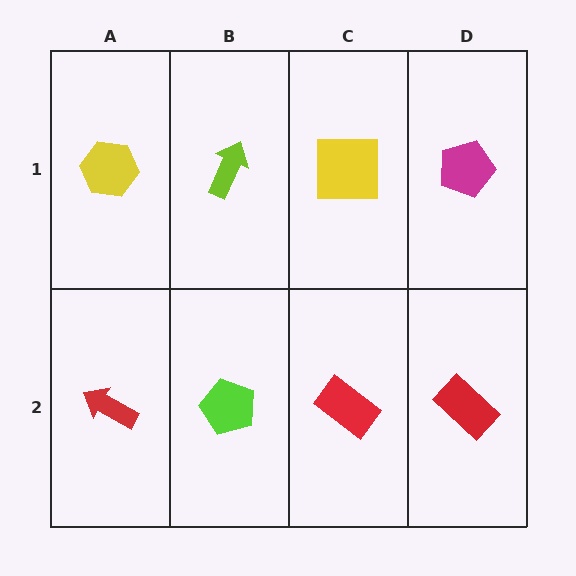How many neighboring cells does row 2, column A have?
2.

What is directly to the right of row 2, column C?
A red rectangle.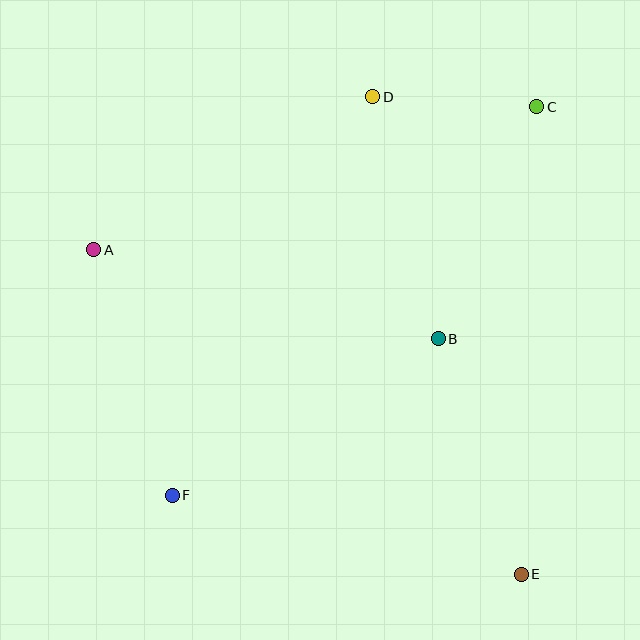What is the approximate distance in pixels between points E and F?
The distance between E and F is approximately 358 pixels.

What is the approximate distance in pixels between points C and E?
The distance between C and E is approximately 467 pixels.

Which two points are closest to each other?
Points C and D are closest to each other.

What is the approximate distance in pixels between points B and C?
The distance between B and C is approximately 252 pixels.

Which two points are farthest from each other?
Points A and E are farthest from each other.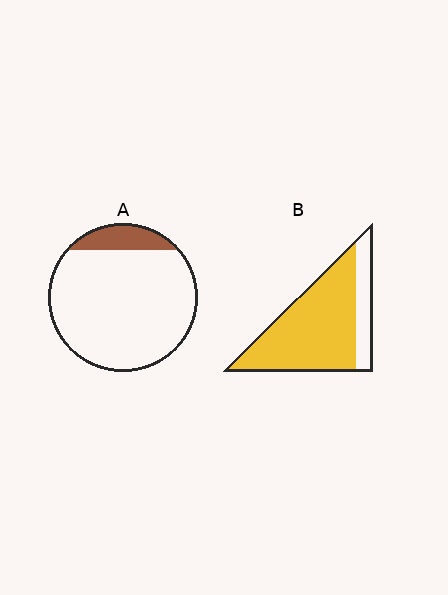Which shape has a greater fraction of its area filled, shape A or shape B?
Shape B.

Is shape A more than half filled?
No.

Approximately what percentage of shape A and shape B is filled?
A is approximately 10% and B is approximately 80%.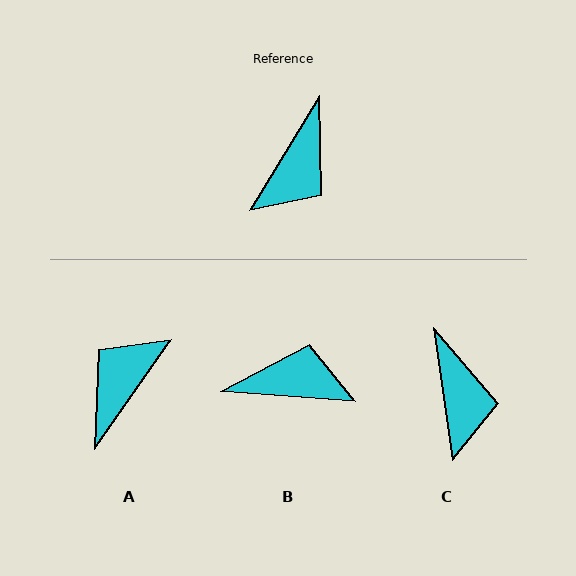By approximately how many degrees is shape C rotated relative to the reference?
Approximately 39 degrees counter-clockwise.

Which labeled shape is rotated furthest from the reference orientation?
A, about 176 degrees away.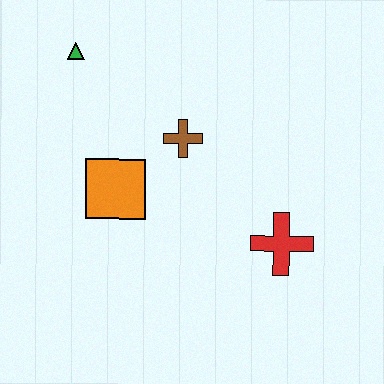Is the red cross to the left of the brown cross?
No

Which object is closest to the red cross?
The brown cross is closest to the red cross.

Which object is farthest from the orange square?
The red cross is farthest from the orange square.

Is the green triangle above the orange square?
Yes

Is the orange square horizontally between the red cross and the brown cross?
No